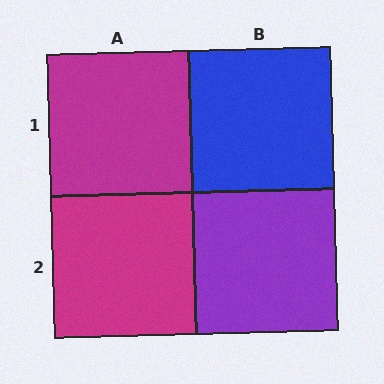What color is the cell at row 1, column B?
Blue.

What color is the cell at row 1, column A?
Magenta.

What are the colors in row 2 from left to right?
Magenta, purple.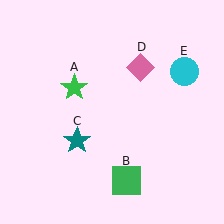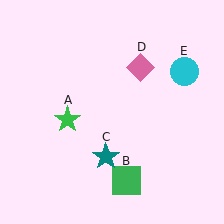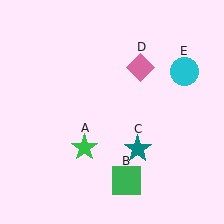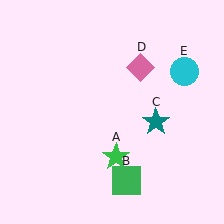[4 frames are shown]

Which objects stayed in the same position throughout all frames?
Green square (object B) and pink diamond (object D) and cyan circle (object E) remained stationary.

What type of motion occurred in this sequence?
The green star (object A), teal star (object C) rotated counterclockwise around the center of the scene.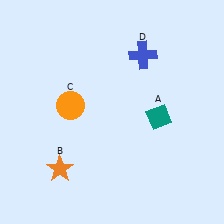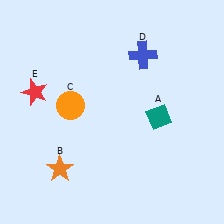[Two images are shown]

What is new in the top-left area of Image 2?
A red star (E) was added in the top-left area of Image 2.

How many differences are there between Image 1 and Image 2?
There is 1 difference between the two images.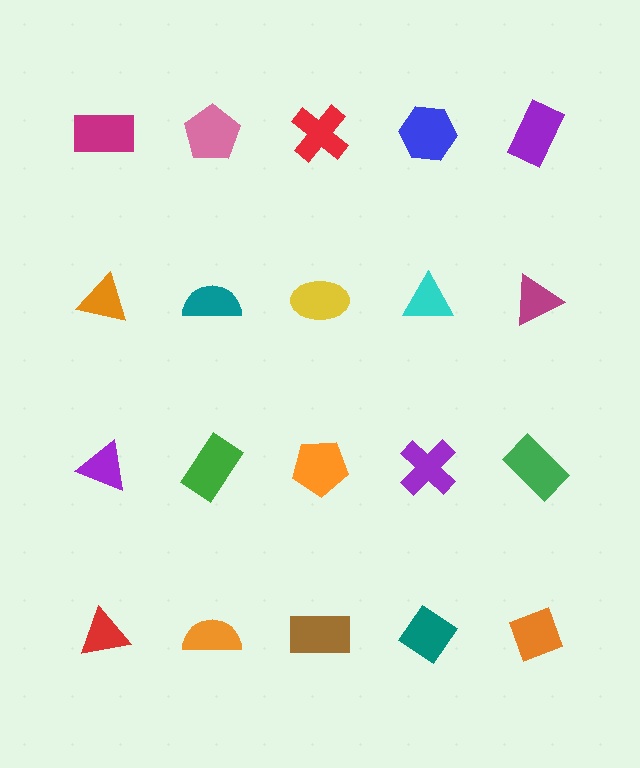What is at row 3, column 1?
A purple triangle.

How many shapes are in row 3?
5 shapes.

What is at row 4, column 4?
A teal diamond.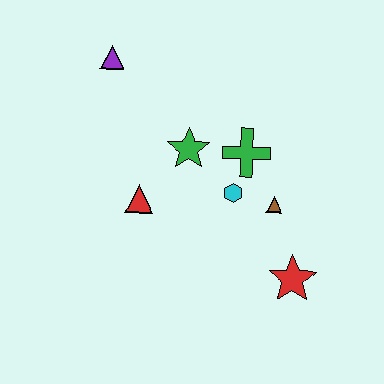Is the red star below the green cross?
Yes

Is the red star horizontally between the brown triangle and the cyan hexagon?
No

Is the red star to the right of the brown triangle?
Yes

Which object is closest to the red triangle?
The green star is closest to the red triangle.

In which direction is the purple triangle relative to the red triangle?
The purple triangle is above the red triangle.